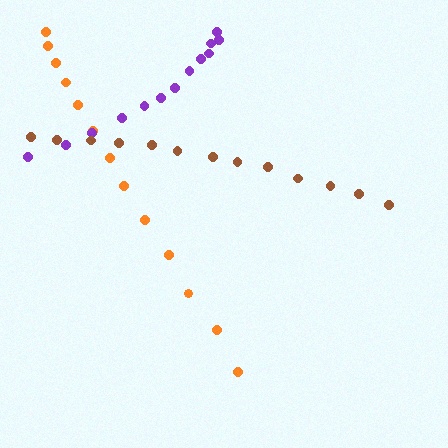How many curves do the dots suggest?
There are 3 distinct paths.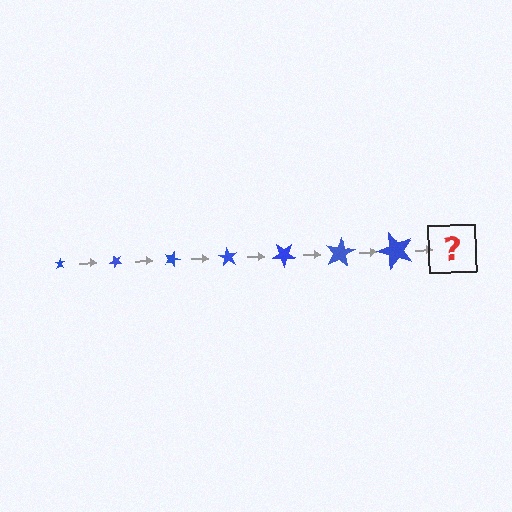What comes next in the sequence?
The next element should be a star, larger than the previous one and rotated 315 degrees from the start.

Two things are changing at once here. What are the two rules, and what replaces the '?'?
The two rules are that the star grows larger each step and it rotates 45 degrees each step. The '?' should be a star, larger than the previous one and rotated 315 degrees from the start.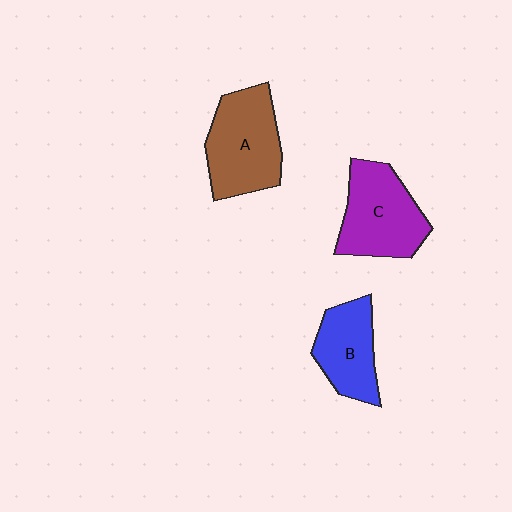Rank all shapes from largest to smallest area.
From largest to smallest: A (brown), C (purple), B (blue).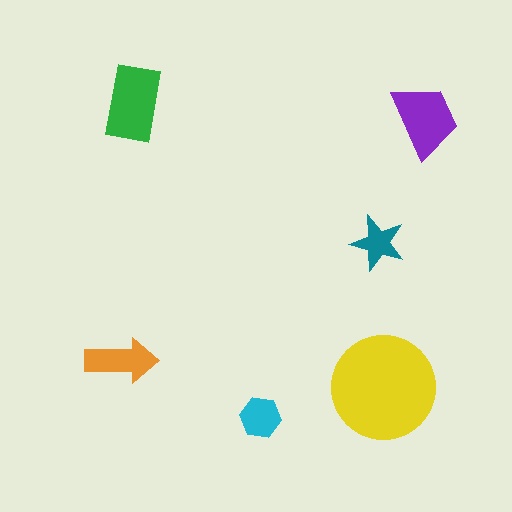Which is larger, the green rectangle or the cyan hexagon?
The green rectangle.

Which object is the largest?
The yellow circle.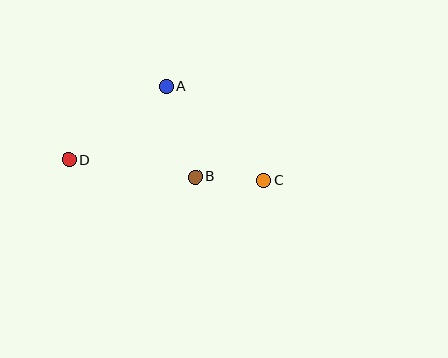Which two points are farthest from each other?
Points C and D are farthest from each other.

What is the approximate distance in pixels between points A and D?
The distance between A and D is approximately 122 pixels.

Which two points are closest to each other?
Points B and C are closest to each other.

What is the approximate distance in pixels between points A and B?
The distance between A and B is approximately 95 pixels.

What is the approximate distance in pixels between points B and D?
The distance between B and D is approximately 128 pixels.